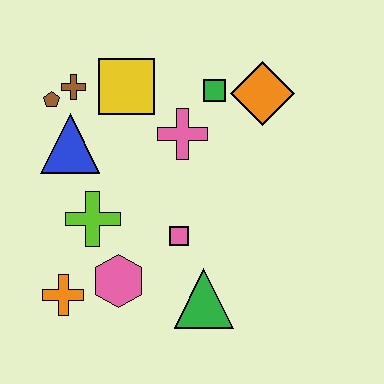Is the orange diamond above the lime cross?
Yes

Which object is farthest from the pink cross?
The orange cross is farthest from the pink cross.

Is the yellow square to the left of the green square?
Yes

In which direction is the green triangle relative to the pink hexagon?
The green triangle is to the right of the pink hexagon.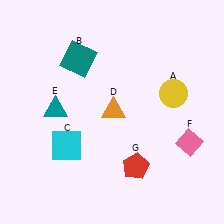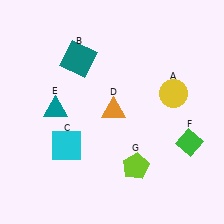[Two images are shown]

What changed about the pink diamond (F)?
In Image 1, F is pink. In Image 2, it changed to green.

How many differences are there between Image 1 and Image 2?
There are 2 differences between the two images.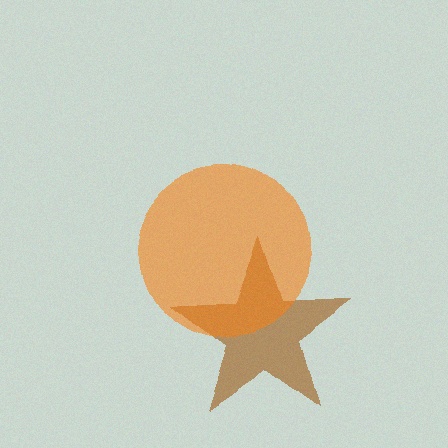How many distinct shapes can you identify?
There are 2 distinct shapes: a brown star, an orange circle.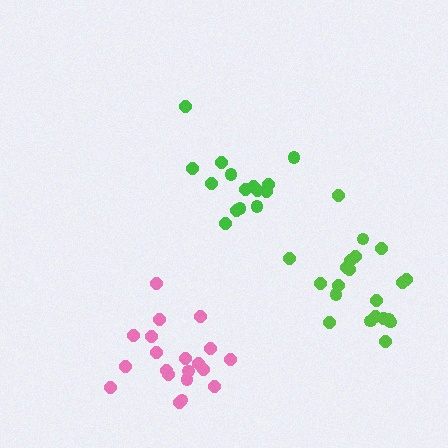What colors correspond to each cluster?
The clusters are colored: green, lime, pink.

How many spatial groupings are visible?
There are 3 spatial groupings.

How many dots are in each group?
Group 1: 15 dots, Group 2: 21 dots, Group 3: 20 dots (56 total).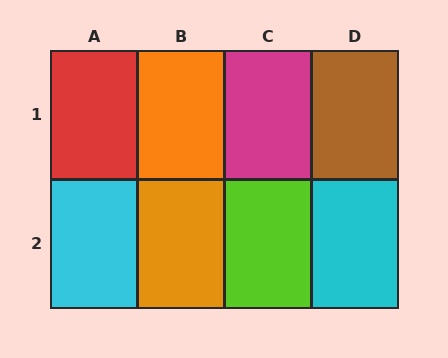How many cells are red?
1 cell is red.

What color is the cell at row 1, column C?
Magenta.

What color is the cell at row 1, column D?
Brown.